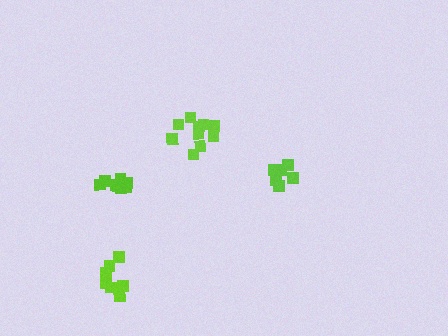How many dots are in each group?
Group 1: 10 dots, Group 2: 8 dots, Group 3: 7 dots, Group 4: 7 dots (32 total).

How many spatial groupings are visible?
There are 4 spatial groupings.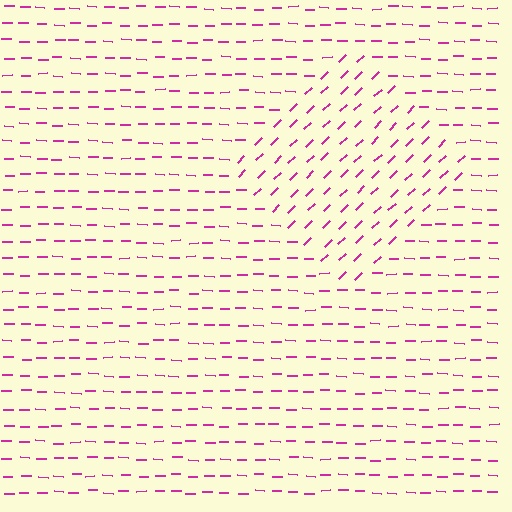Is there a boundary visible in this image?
Yes, there is a texture boundary formed by a change in line orientation.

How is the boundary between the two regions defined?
The boundary is defined purely by a change in line orientation (approximately 45 degrees difference). All lines are the same color and thickness.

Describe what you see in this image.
The image is filled with small magenta line segments. A diamond region in the image has lines oriented differently from the surrounding lines, creating a visible texture boundary.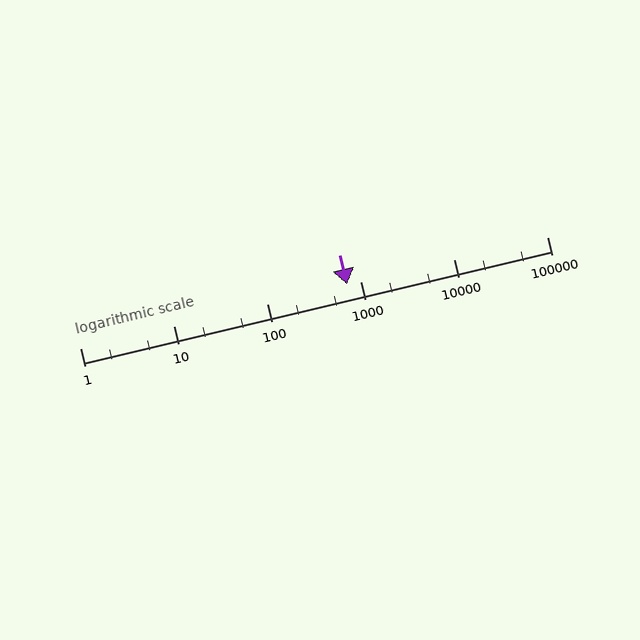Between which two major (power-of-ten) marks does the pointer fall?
The pointer is between 100 and 1000.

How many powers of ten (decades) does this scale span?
The scale spans 5 decades, from 1 to 100000.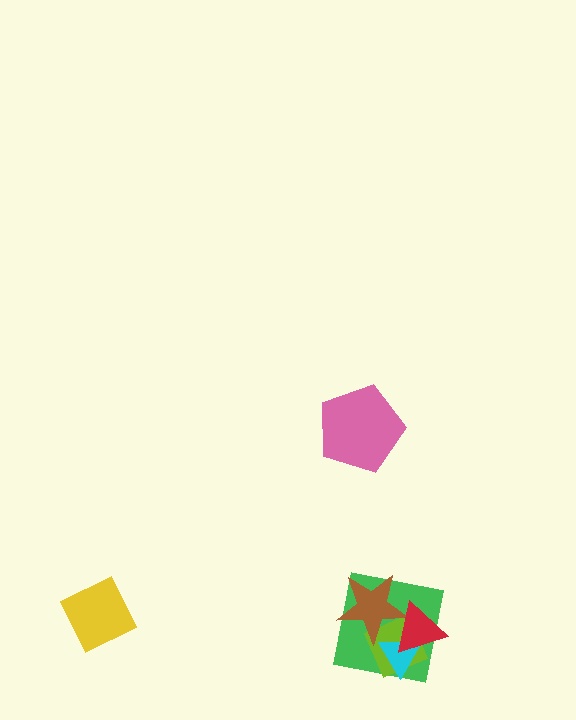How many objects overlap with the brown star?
4 objects overlap with the brown star.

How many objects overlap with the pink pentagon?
0 objects overlap with the pink pentagon.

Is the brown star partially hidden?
Yes, it is partially covered by another shape.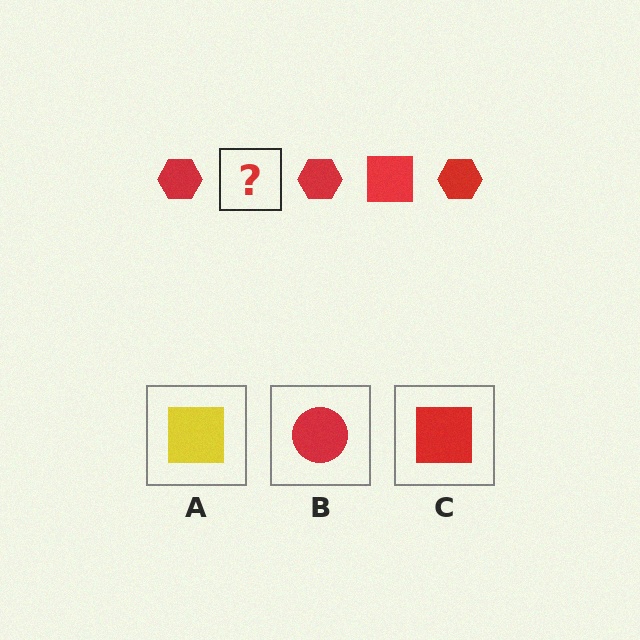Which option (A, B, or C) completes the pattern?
C.